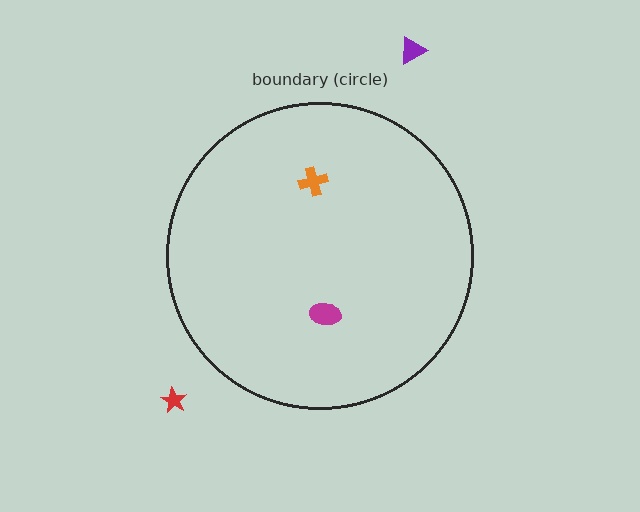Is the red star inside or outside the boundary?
Outside.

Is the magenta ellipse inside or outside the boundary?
Inside.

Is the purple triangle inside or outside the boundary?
Outside.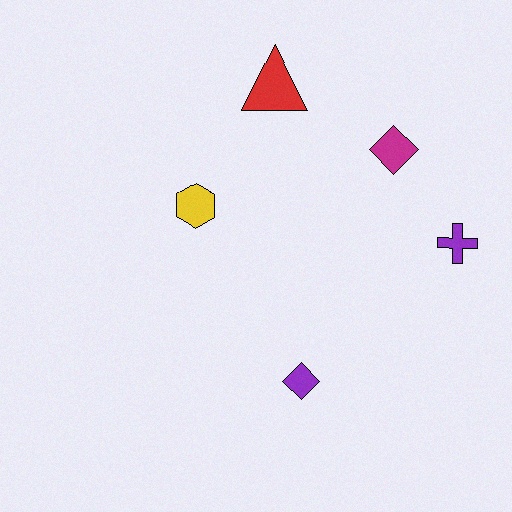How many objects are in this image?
There are 5 objects.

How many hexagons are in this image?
There is 1 hexagon.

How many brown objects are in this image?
There are no brown objects.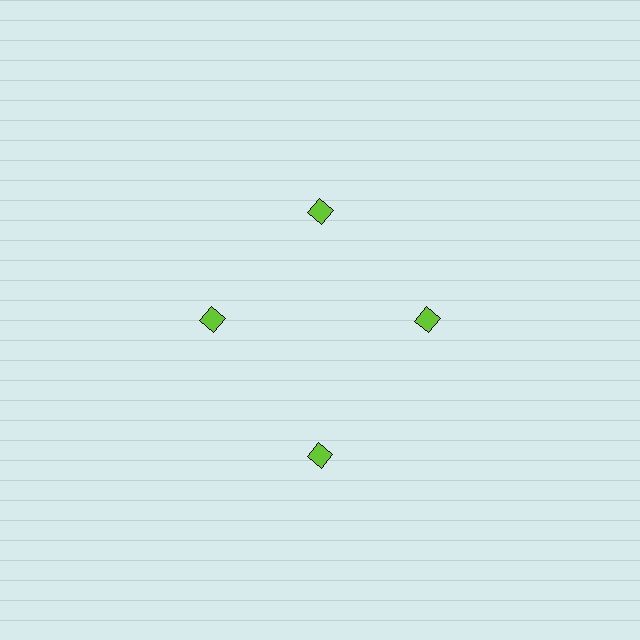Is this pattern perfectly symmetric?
No. The 4 lime squares are arranged in a ring, but one element near the 6 o'clock position is pushed outward from the center, breaking the 4-fold rotational symmetry.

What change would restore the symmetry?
The symmetry would be restored by moving it inward, back onto the ring so that all 4 squares sit at equal angles and equal distance from the center.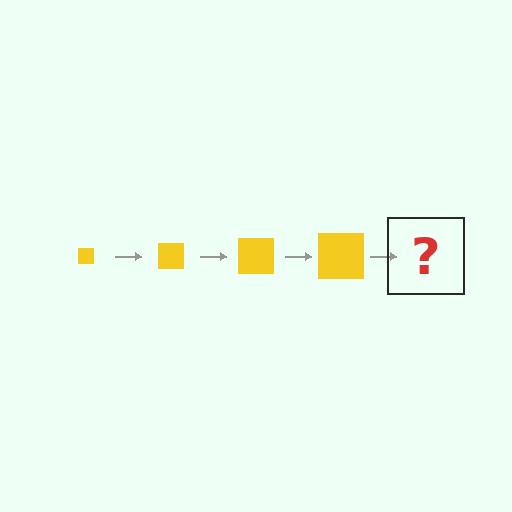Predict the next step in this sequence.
The next step is a yellow square, larger than the previous one.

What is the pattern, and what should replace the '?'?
The pattern is that the square gets progressively larger each step. The '?' should be a yellow square, larger than the previous one.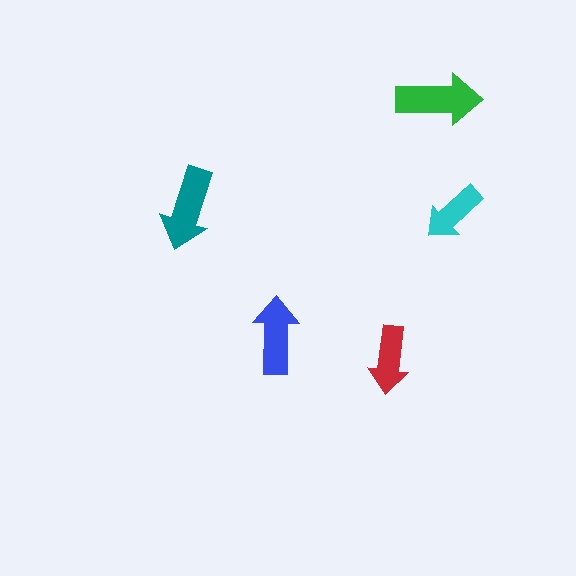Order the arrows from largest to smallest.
the green one, the teal one, the blue one, the red one, the cyan one.